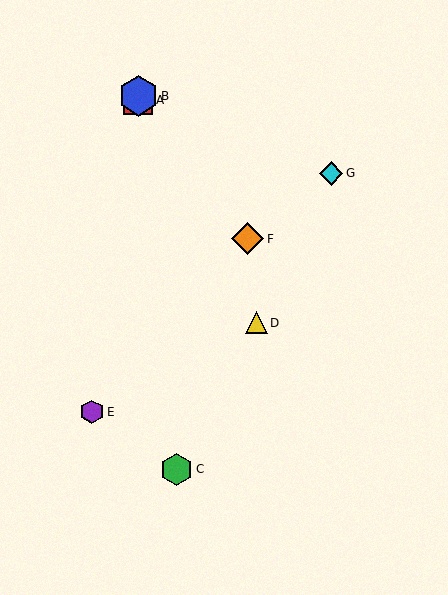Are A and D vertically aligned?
No, A is at x≈138 and D is at x≈256.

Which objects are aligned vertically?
Objects A, B are aligned vertically.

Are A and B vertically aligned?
Yes, both are at x≈138.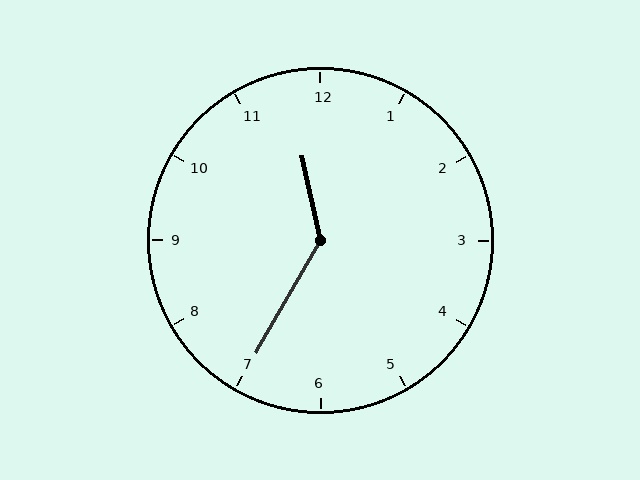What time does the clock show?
11:35.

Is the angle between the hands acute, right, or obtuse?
It is obtuse.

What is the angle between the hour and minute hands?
Approximately 138 degrees.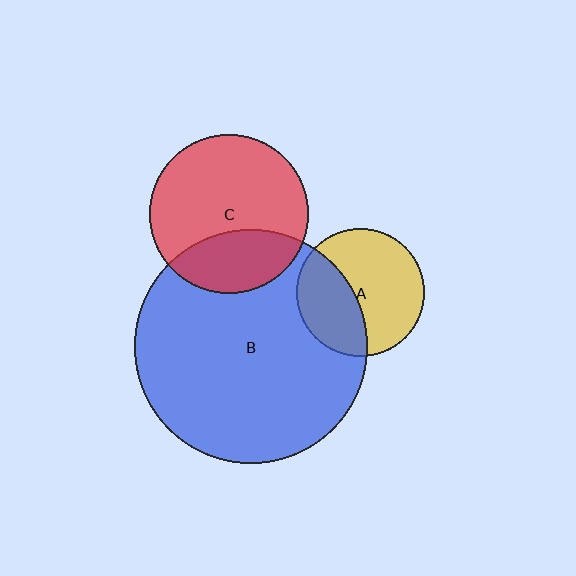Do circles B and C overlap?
Yes.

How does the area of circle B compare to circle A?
Approximately 3.3 times.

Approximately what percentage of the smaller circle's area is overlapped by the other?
Approximately 30%.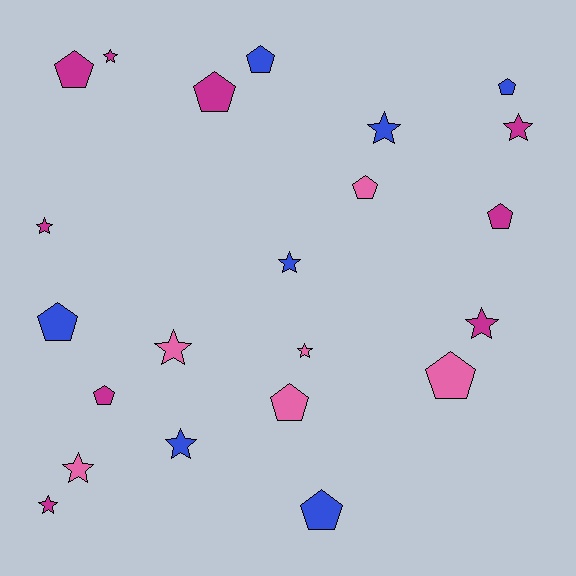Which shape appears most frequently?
Star, with 11 objects.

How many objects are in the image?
There are 22 objects.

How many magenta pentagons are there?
There are 4 magenta pentagons.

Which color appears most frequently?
Magenta, with 9 objects.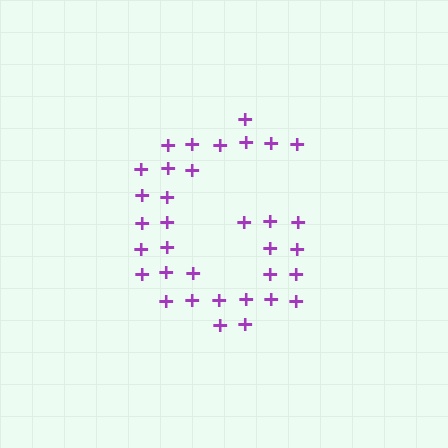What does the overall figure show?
The overall figure shows the letter G.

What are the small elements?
The small elements are plus signs.